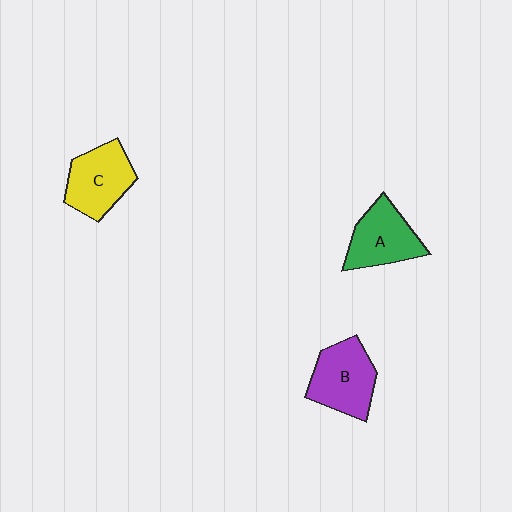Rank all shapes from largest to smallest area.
From largest to smallest: B (purple), C (yellow), A (green).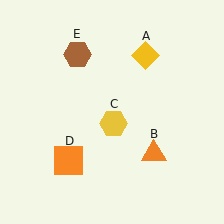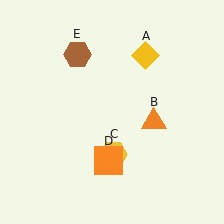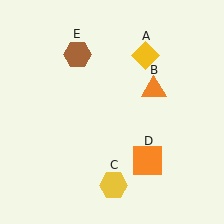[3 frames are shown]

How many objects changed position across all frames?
3 objects changed position: orange triangle (object B), yellow hexagon (object C), orange square (object D).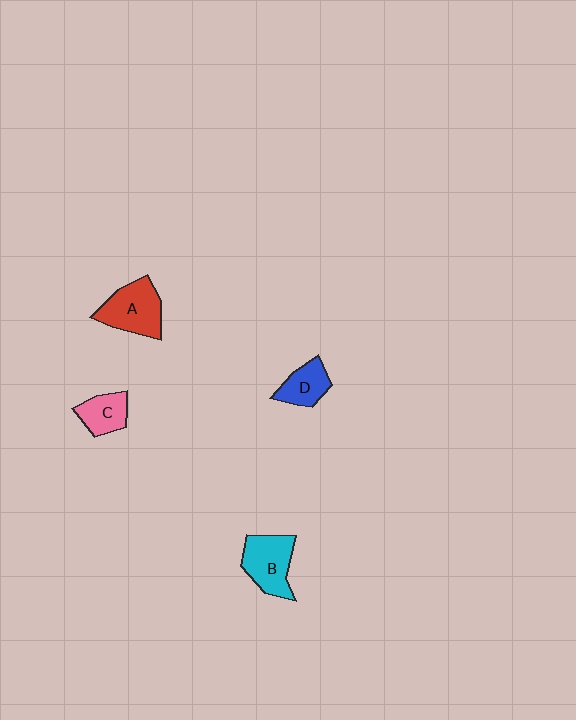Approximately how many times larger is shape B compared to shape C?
Approximately 1.5 times.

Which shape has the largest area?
Shape A (red).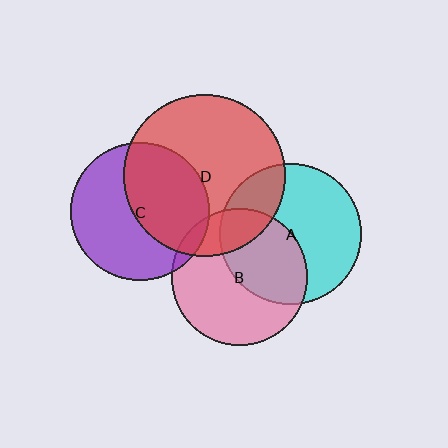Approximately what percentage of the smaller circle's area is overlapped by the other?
Approximately 45%.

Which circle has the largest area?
Circle D (red).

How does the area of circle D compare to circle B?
Approximately 1.4 times.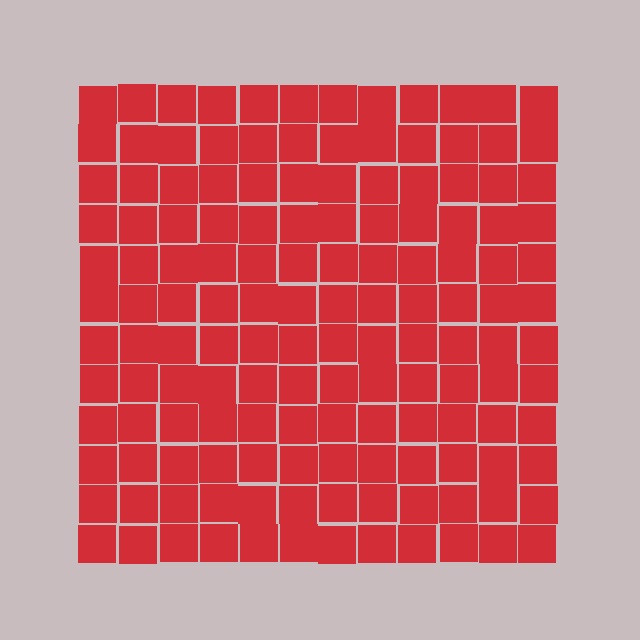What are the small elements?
The small elements are squares.